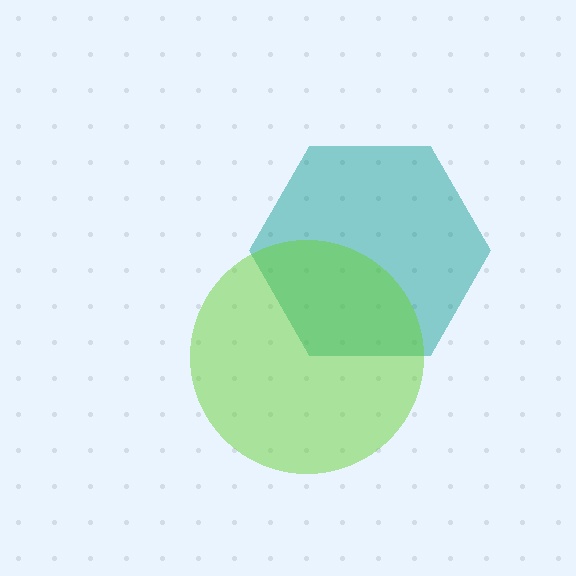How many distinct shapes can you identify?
There are 2 distinct shapes: a teal hexagon, a lime circle.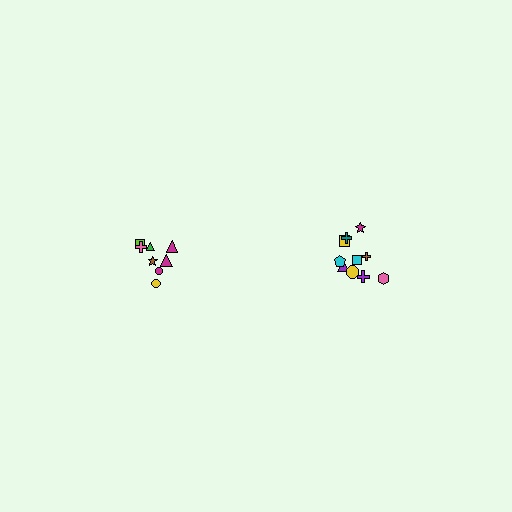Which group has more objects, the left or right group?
The right group.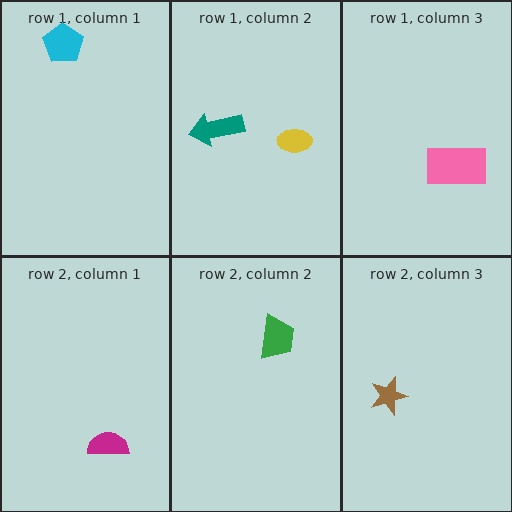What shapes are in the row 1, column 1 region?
The cyan pentagon.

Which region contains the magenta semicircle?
The row 2, column 1 region.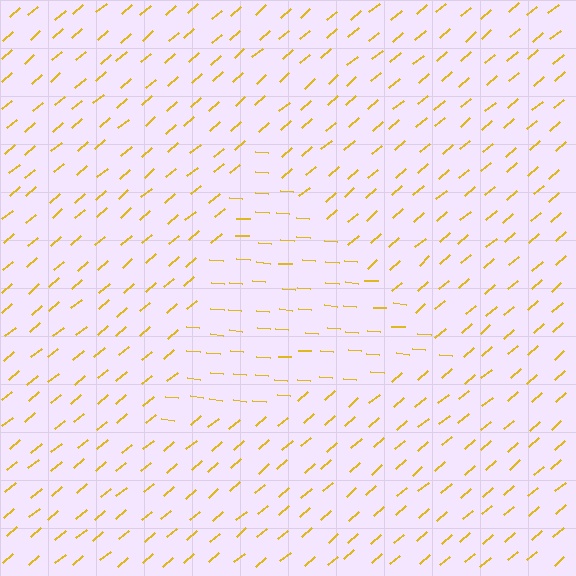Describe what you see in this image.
The image is filled with small yellow line segments. A triangle region in the image has lines oriented differently from the surrounding lines, creating a visible texture boundary.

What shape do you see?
I see a triangle.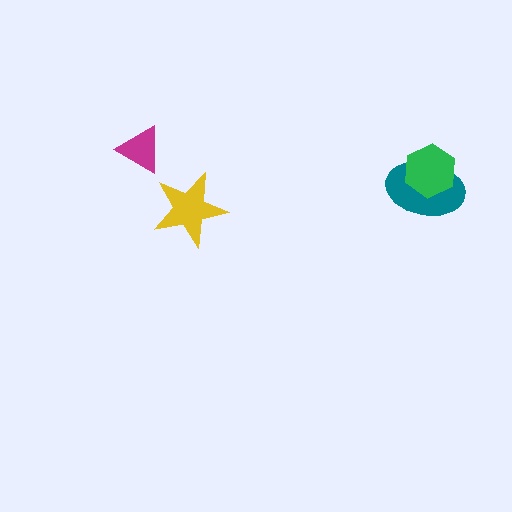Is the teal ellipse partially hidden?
Yes, it is partially covered by another shape.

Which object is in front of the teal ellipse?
The green hexagon is in front of the teal ellipse.